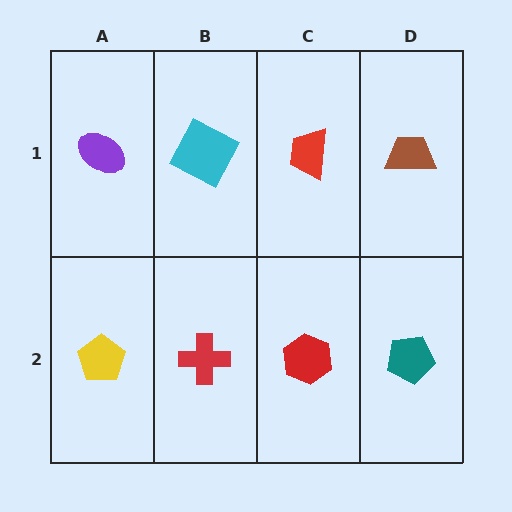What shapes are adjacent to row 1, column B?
A red cross (row 2, column B), a purple ellipse (row 1, column A), a red trapezoid (row 1, column C).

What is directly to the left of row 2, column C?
A red cross.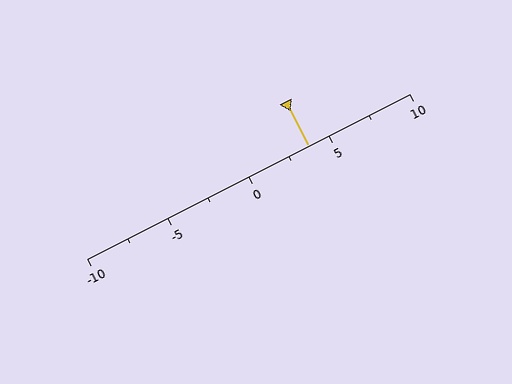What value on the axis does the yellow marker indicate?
The marker indicates approximately 3.8.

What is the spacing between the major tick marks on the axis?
The major ticks are spaced 5 apart.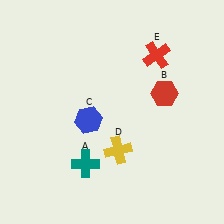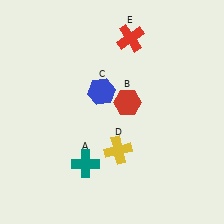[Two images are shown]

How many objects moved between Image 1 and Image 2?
3 objects moved between the two images.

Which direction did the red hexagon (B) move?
The red hexagon (B) moved left.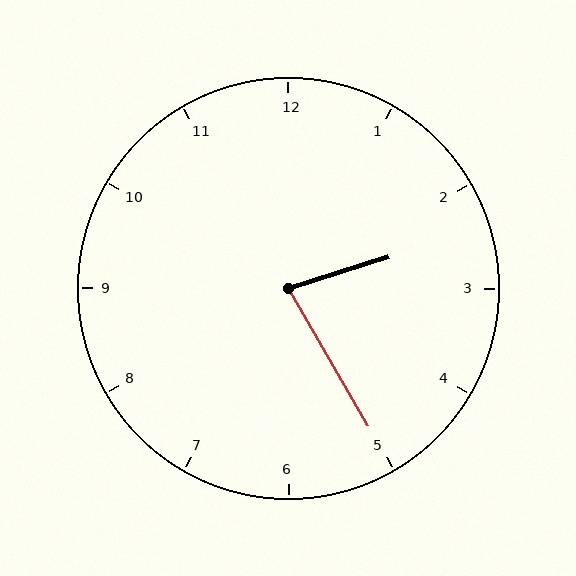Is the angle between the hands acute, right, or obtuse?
It is acute.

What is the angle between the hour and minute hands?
Approximately 78 degrees.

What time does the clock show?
2:25.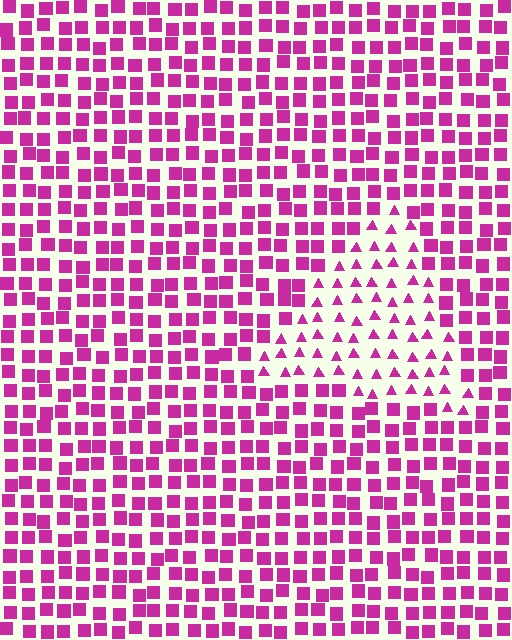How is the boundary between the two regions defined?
The boundary is defined by a change in element shape: triangles inside vs. squares outside. All elements share the same color and spacing.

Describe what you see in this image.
The image is filled with small magenta elements arranged in a uniform grid. A triangle-shaped region contains triangles, while the surrounding area contains squares. The boundary is defined purely by the change in element shape.